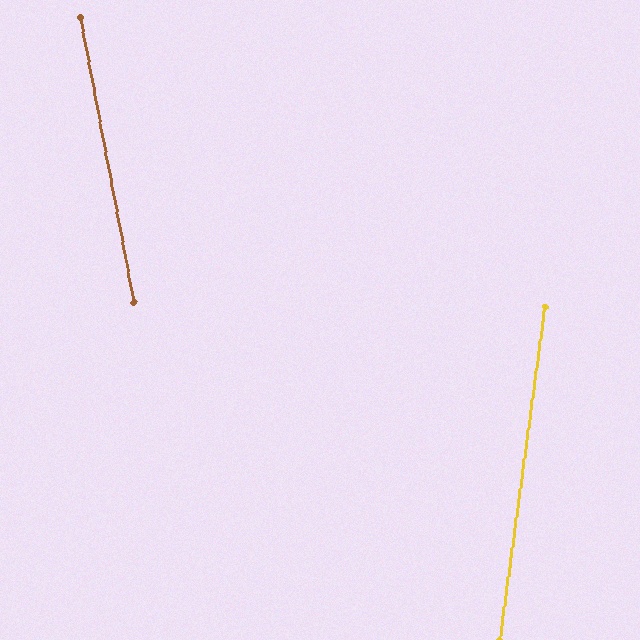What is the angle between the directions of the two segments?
Approximately 18 degrees.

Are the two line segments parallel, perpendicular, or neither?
Neither parallel nor perpendicular — they differ by about 18°.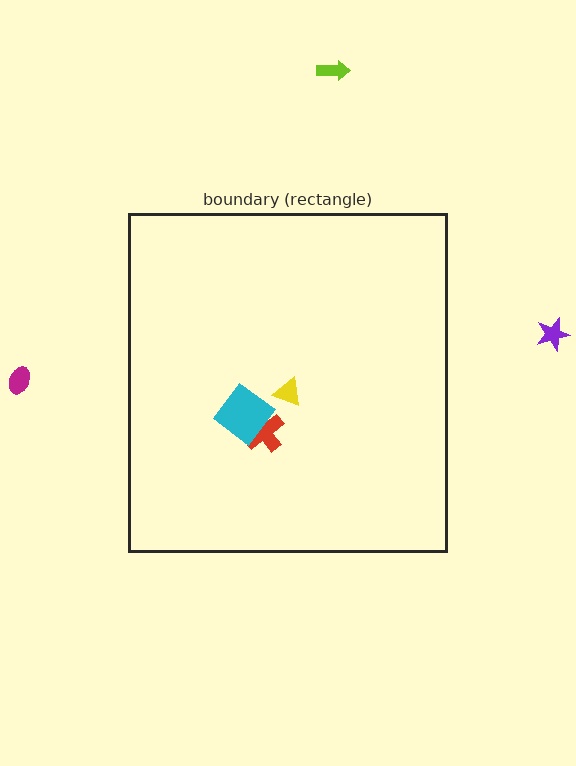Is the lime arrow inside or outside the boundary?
Outside.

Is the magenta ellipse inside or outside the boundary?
Outside.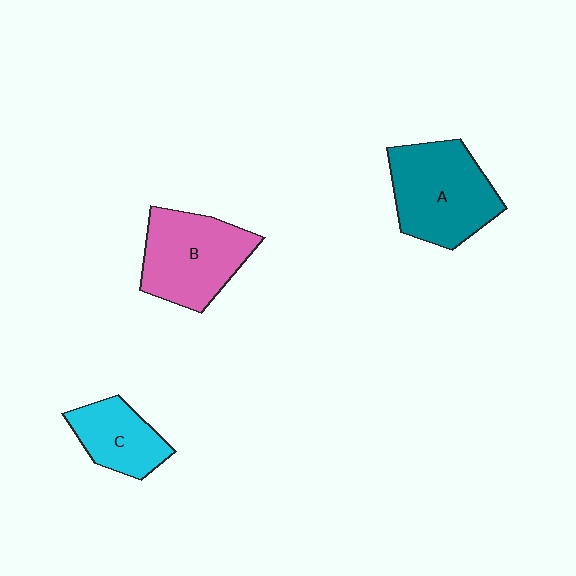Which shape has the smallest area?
Shape C (cyan).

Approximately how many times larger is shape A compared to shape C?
Approximately 1.7 times.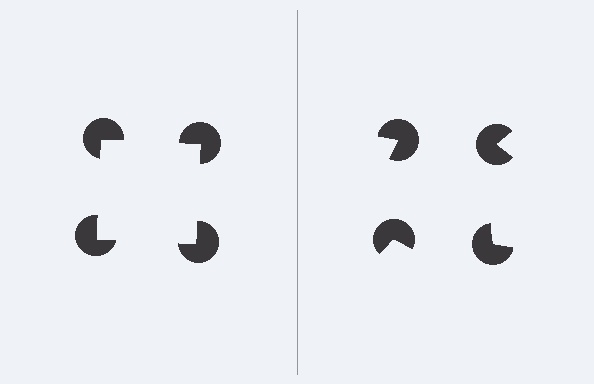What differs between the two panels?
The pac-man discs are positioned identically on both sides; only the wedge orientations differ. On the left they align to a square; on the right they are misaligned.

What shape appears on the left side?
An illusory square.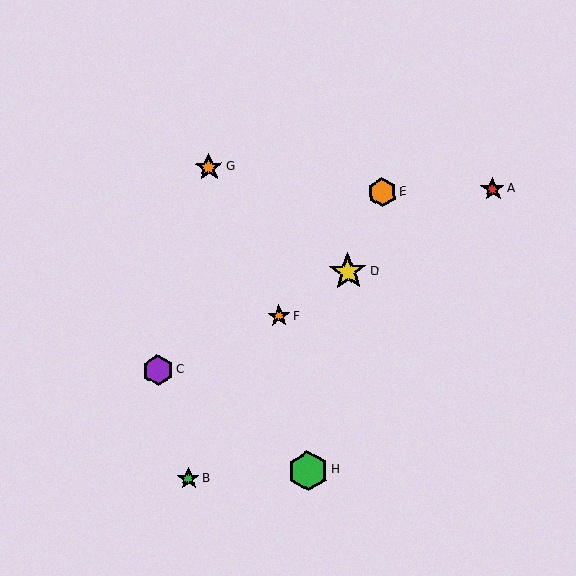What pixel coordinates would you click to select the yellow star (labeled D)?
Click at (348, 272) to select the yellow star D.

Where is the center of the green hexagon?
The center of the green hexagon is at (308, 471).